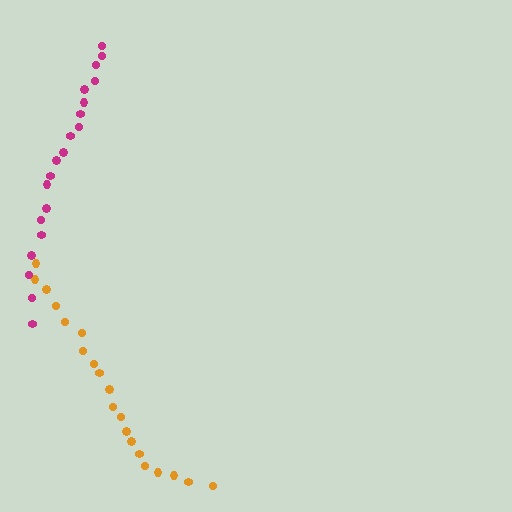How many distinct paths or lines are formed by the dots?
There are 2 distinct paths.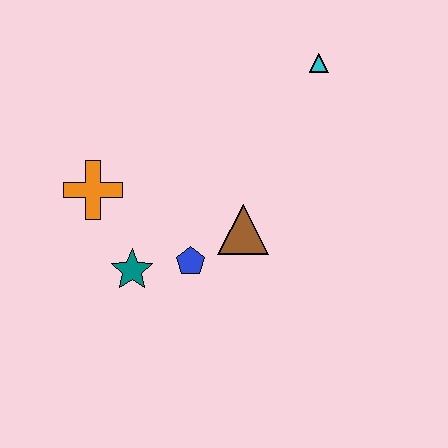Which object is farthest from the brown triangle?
The cyan triangle is farthest from the brown triangle.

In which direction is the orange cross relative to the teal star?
The orange cross is above the teal star.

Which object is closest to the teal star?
The blue pentagon is closest to the teal star.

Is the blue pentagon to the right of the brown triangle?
No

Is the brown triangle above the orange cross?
No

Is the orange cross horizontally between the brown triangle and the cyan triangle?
No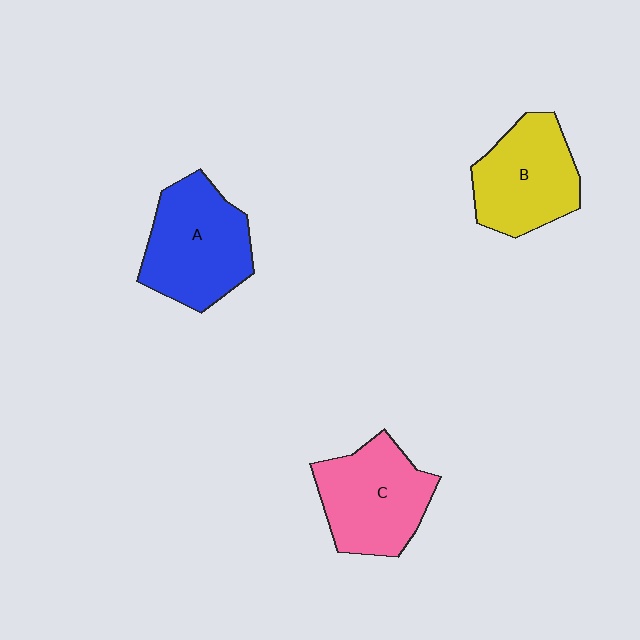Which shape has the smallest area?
Shape B (yellow).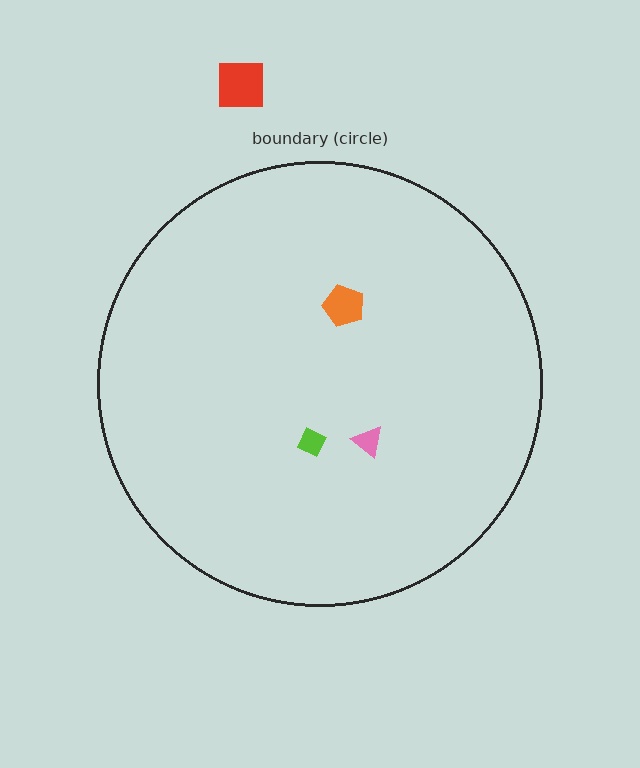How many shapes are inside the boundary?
3 inside, 1 outside.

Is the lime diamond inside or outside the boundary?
Inside.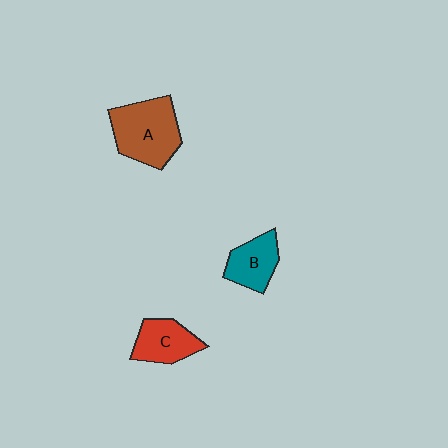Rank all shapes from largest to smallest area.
From largest to smallest: A (brown), C (red), B (teal).